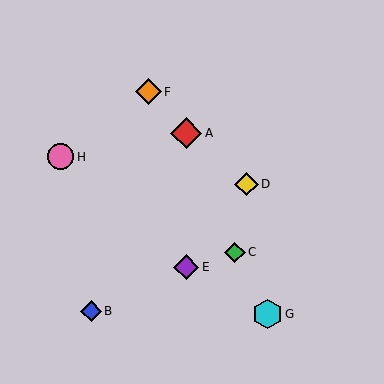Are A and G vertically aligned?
No, A is at x≈186 and G is at x≈267.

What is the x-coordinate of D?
Object D is at x≈246.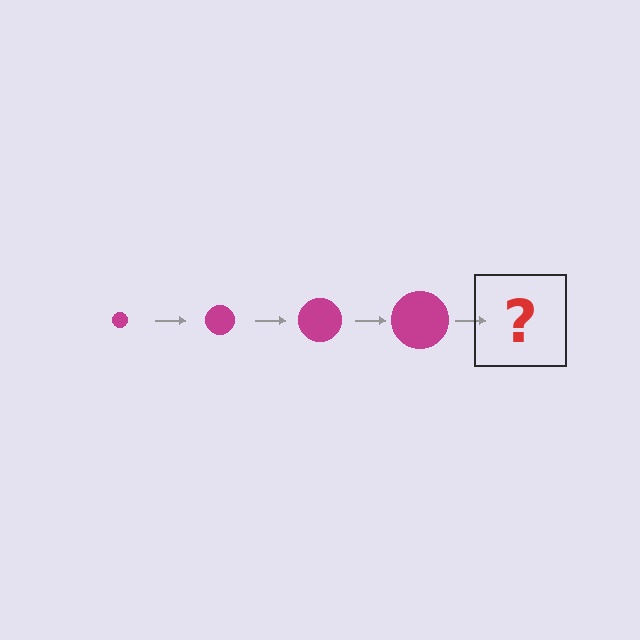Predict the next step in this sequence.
The next step is a magenta circle, larger than the previous one.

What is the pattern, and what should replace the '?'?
The pattern is that the circle gets progressively larger each step. The '?' should be a magenta circle, larger than the previous one.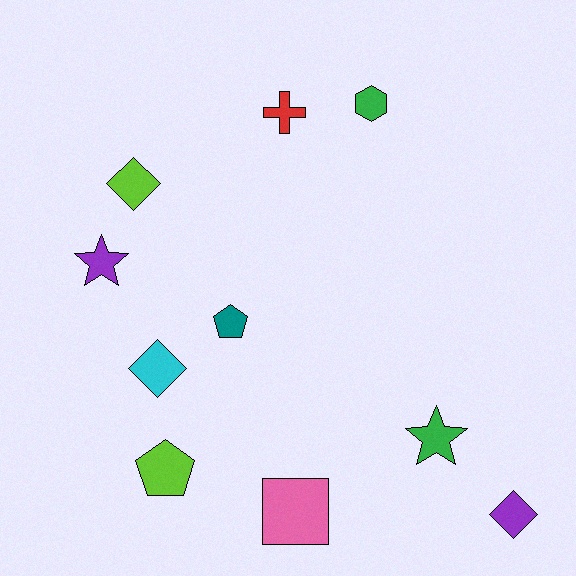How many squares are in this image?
There is 1 square.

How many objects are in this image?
There are 10 objects.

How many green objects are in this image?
There are 2 green objects.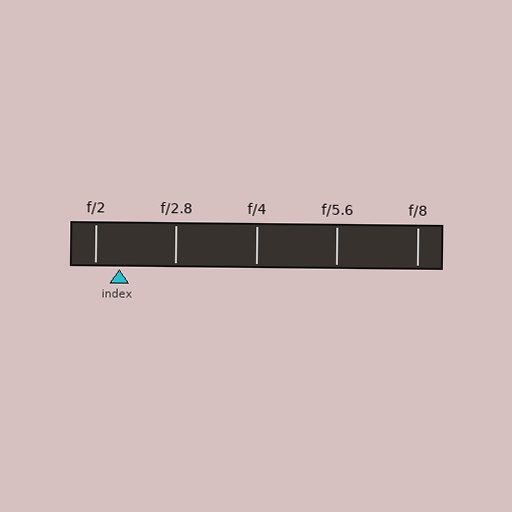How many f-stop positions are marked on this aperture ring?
There are 5 f-stop positions marked.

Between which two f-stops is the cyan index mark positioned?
The index mark is between f/2 and f/2.8.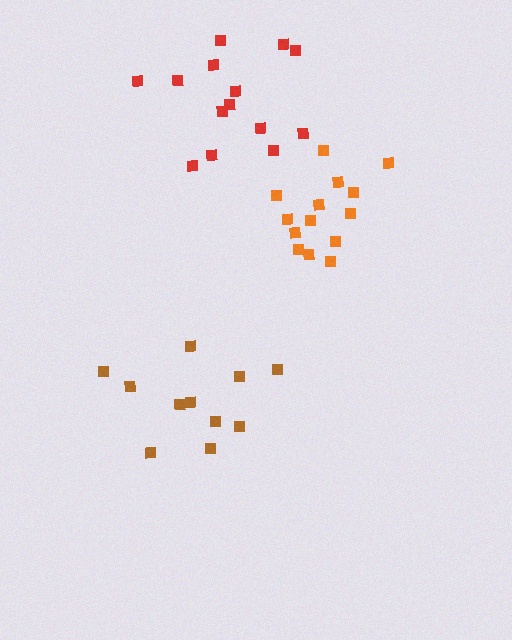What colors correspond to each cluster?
The clusters are colored: orange, brown, red.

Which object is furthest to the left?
The brown cluster is leftmost.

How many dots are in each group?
Group 1: 14 dots, Group 2: 11 dots, Group 3: 14 dots (39 total).